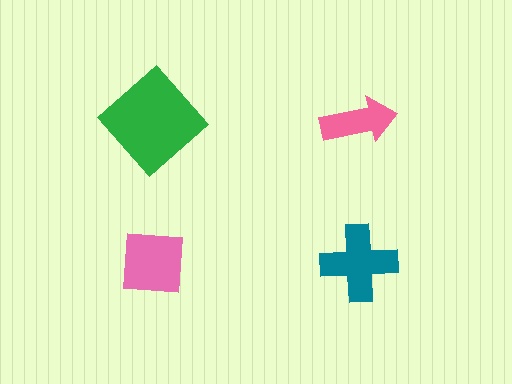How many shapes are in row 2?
2 shapes.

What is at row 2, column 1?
A pink square.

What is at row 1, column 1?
A green diamond.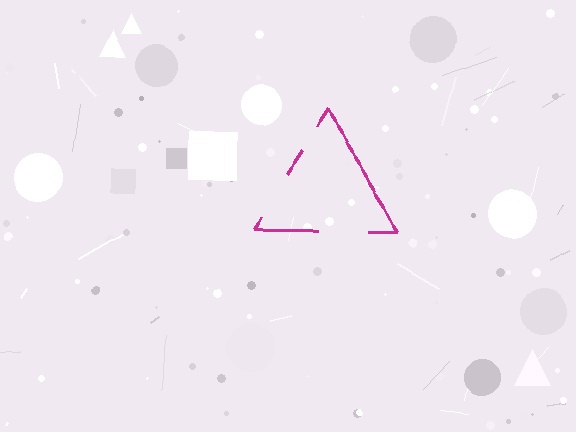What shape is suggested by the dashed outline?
The dashed outline suggests a triangle.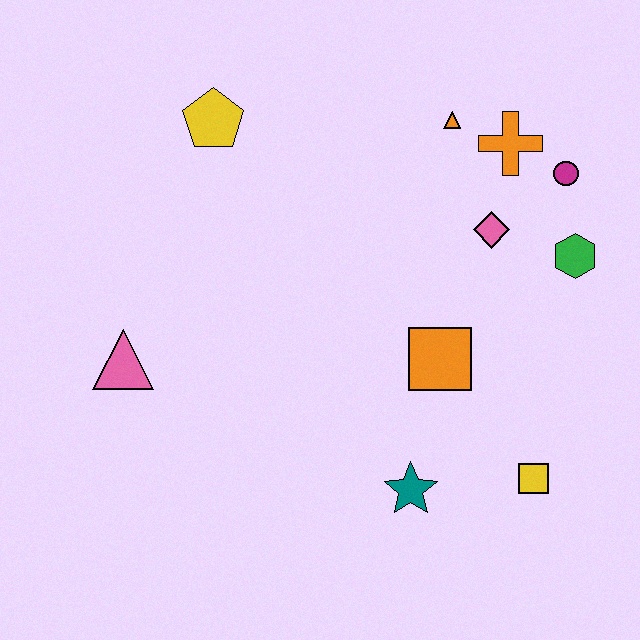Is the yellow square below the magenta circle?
Yes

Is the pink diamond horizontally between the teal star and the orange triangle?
No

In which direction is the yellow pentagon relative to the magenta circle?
The yellow pentagon is to the left of the magenta circle.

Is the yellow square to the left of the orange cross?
No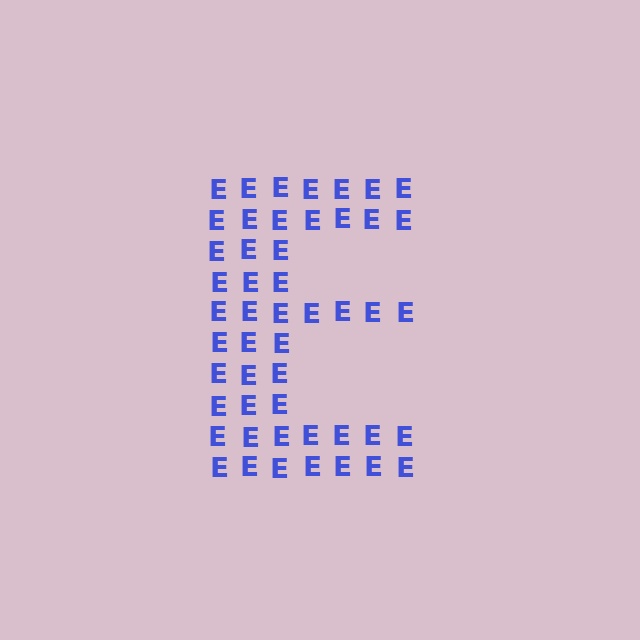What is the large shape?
The large shape is the letter E.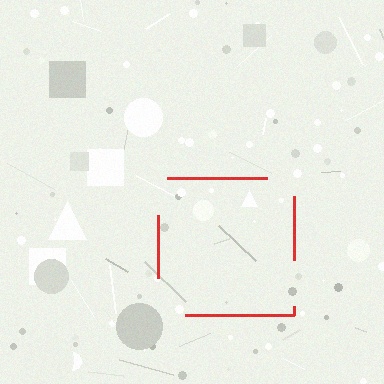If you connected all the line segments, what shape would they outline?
They would outline a square.